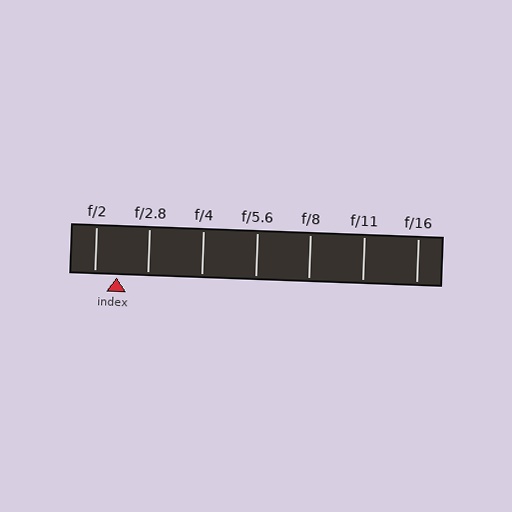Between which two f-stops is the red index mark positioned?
The index mark is between f/2 and f/2.8.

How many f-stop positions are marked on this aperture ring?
There are 7 f-stop positions marked.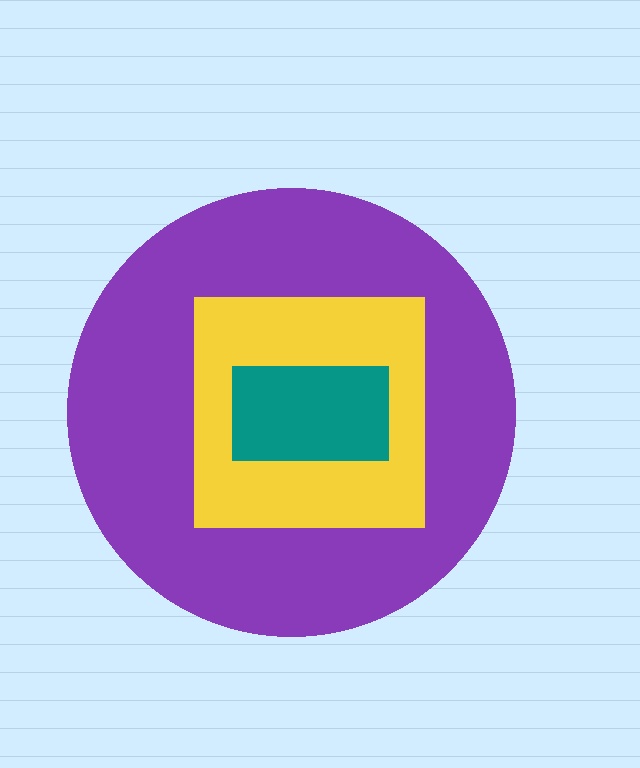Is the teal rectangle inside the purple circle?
Yes.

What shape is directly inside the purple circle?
The yellow square.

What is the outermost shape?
The purple circle.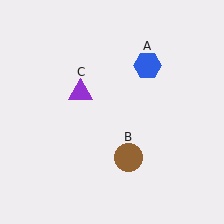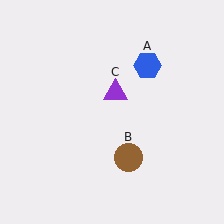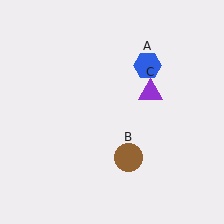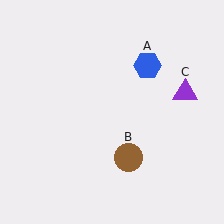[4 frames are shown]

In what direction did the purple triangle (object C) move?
The purple triangle (object C) moved right.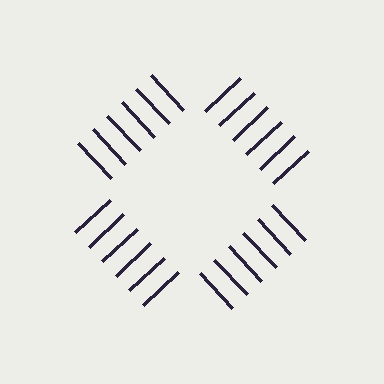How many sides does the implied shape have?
4 sides — the line-ends trace a square.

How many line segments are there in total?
24 — 6 along each of the 4 edges.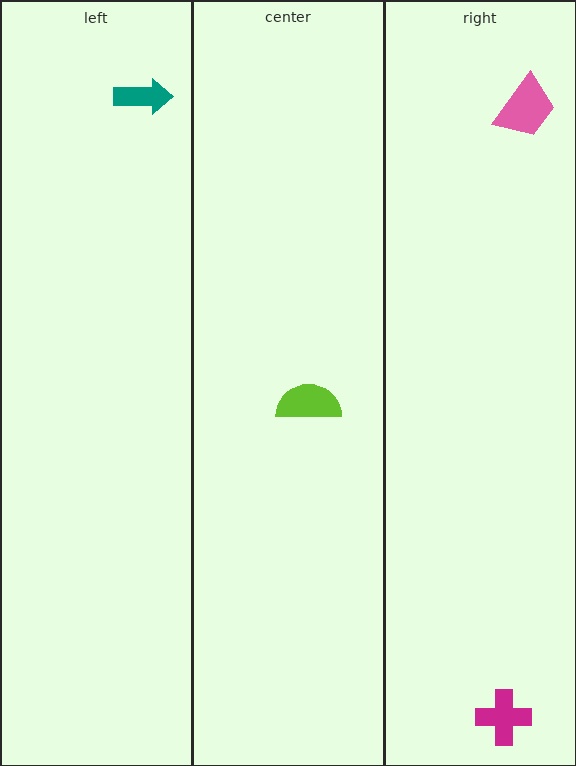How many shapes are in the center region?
1.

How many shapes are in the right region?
2.